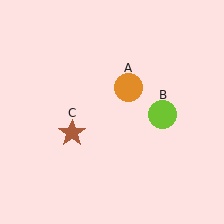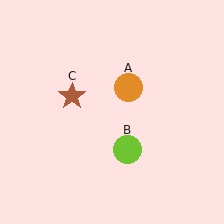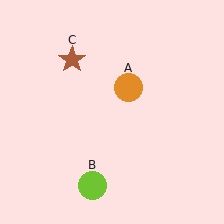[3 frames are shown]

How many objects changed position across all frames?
2 objects changed position: lime circle (object B), brown star (object C).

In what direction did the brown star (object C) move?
The brown star (object C) moved up.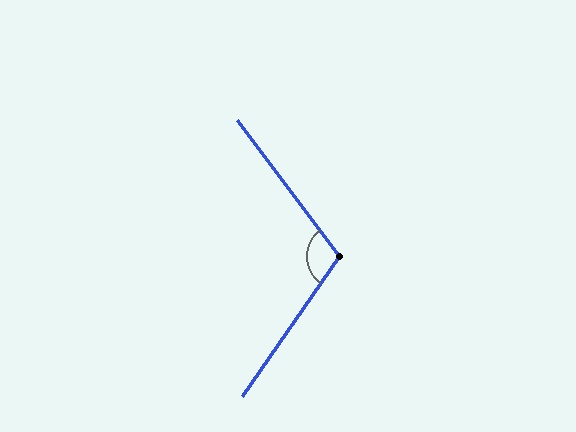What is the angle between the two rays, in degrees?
Approximately 109 degrees.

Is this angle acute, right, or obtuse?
It is obtuse.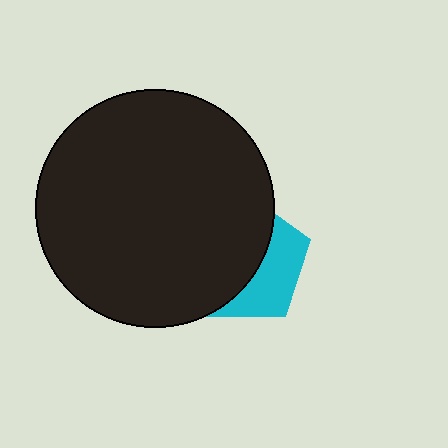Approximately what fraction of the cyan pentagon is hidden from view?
Roughly 61% of the cyan pentagon is hidden behind the black circle.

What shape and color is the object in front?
The object in front is a black circle.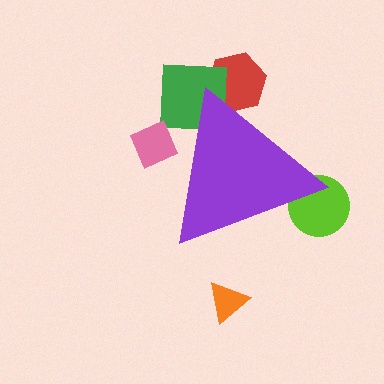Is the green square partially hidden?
Yes, the green square is partially hidden behind the purple triangle.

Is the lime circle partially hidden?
Yes, the lime circle is partially hidden behind the purple triangle.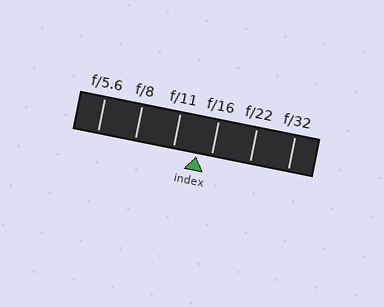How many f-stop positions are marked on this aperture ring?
There are 6 f-stop positions marked.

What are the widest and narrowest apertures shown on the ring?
The widest aperture shown is f/5.6 and the narrowest is f/32.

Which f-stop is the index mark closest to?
The index mark is closest to f/16.